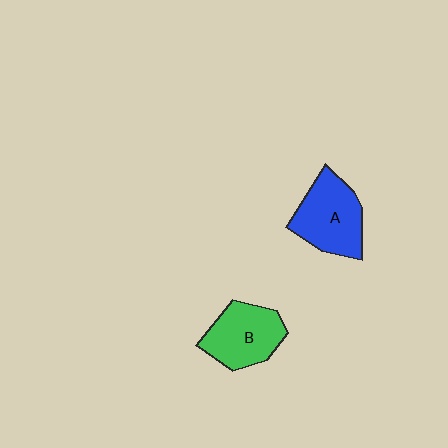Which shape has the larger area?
Shape A (blue).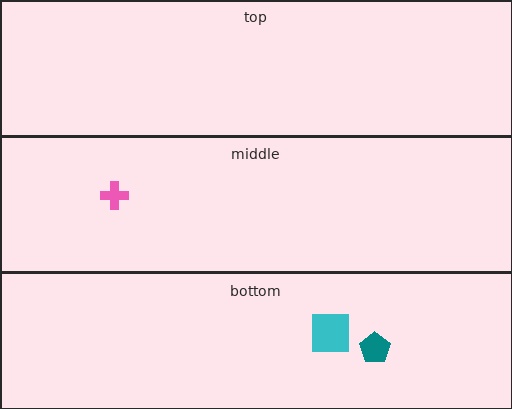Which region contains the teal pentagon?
The bottom region.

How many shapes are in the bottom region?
2.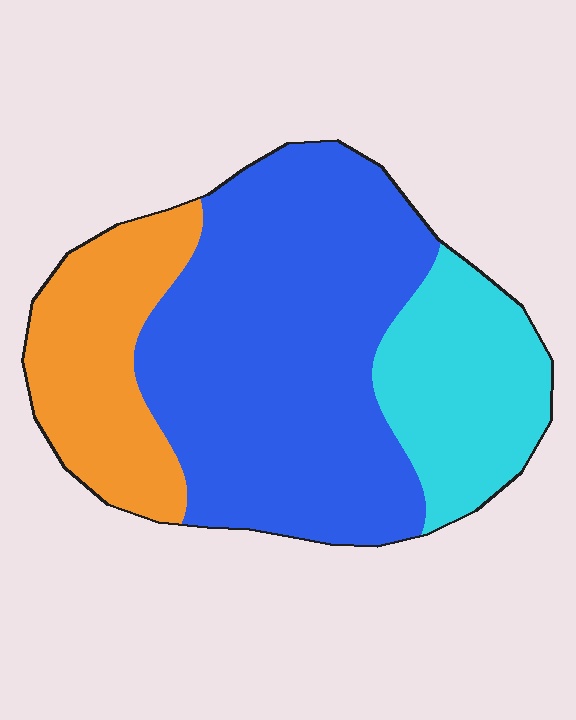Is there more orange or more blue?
Blue.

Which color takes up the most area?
Blue, at roughly 55%.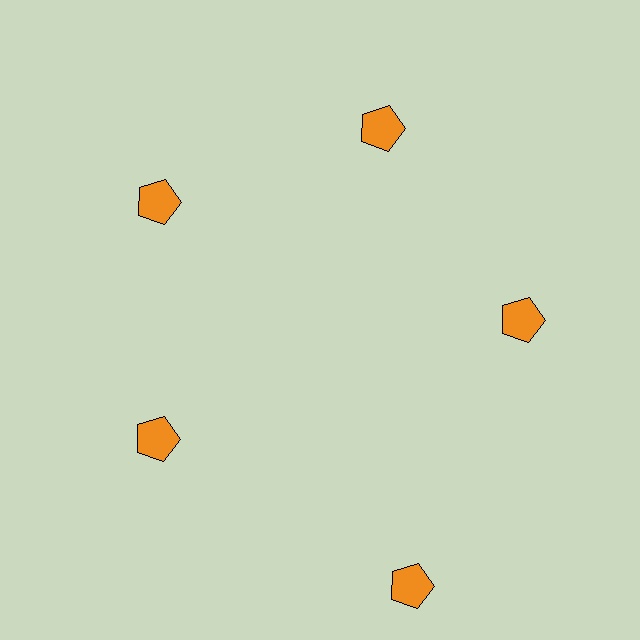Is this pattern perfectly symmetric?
No. The 5 orange pentagons are arranged in a ring, but one element near the 5 o'clock position is pushed outward from the center, breaking the 5-fold rotational symmetry.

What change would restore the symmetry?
The symmetry would be restored by moving it inward, back onto the ring so that all 5 pentagons sit at equal angles and equal distance from the center.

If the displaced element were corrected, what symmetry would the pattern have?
It would have 5-fold rotational symmetry — the pattern would map onto itself every 72 degrees.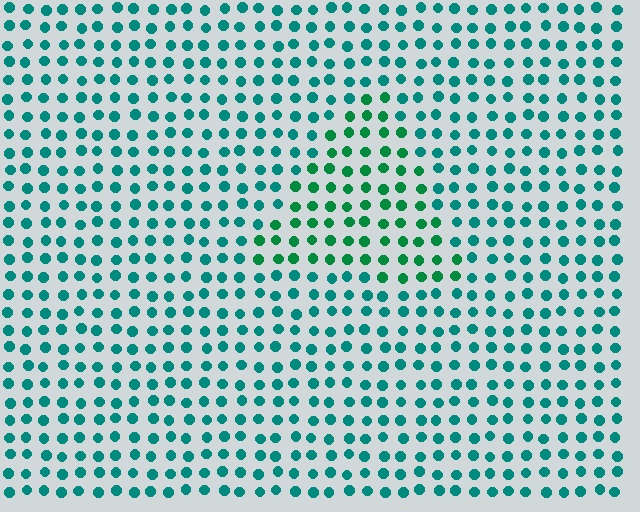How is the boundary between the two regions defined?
The boundary is defined purely by a slight shift in hue (about 29 degrees). Spacing, size, and orientation are identical on both sides.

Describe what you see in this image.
The image is filled with small teal elements in a uniform arrangement. A triangle-shaped region is visible where the elements are tinted to a slightly different hue, forming a subtle color boundary.